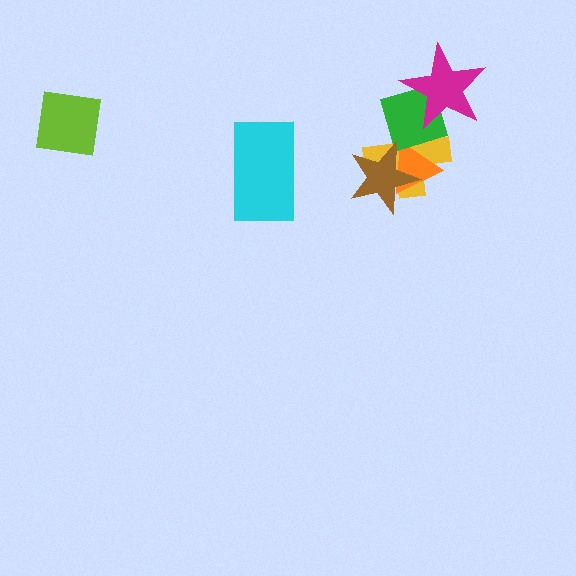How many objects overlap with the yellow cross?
4 objects overlap with the yellow cross.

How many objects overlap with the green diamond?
4 objects overlap with the green diamond.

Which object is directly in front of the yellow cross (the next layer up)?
The orange triangle is directly in front of the yellow cross.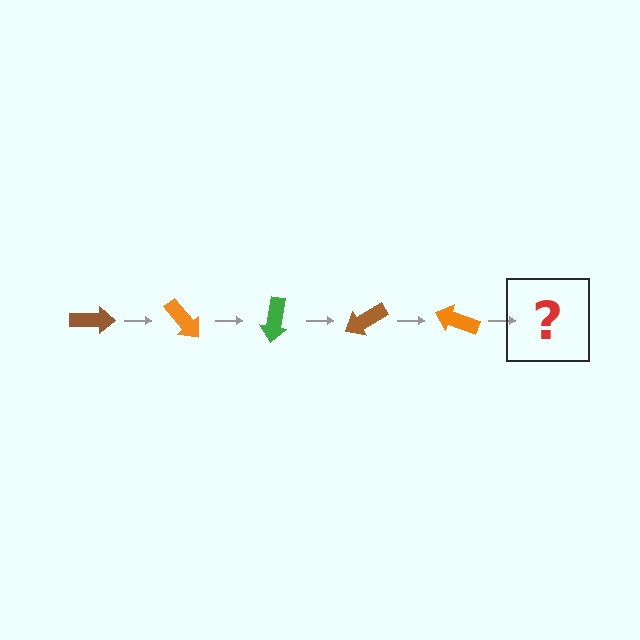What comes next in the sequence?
The next element should be a green arrow, rotated 250 degrees from the start.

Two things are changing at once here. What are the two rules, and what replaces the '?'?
The two rules are that it rotates 50 degrees each step and the color cycles through brown, orange, and green. The '?' should be a green arrow, rotated 250 degrees from the start.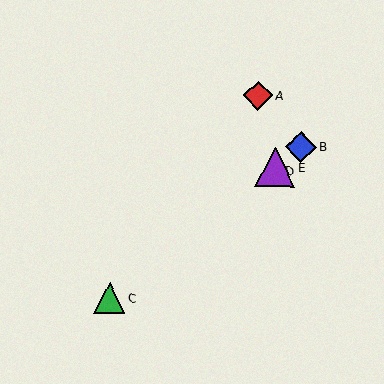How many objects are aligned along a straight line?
4 objects (B, C, D, E) are aligned along a straight line.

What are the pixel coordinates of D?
Object D is at (271, 171).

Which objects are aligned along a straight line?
Objects B, C, D, E are aligned along a straight line.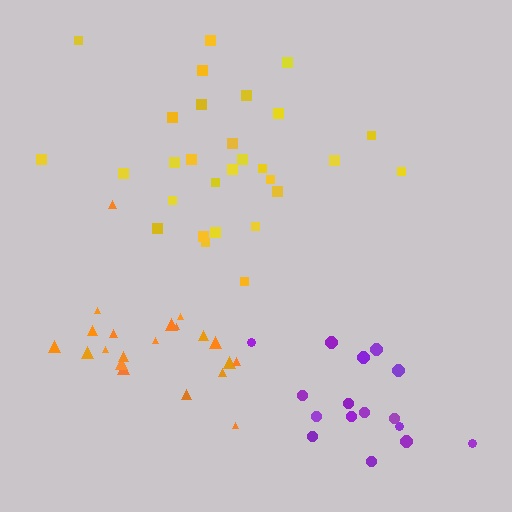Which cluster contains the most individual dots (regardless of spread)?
Yellow (29).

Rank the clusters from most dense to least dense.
orange, yellow, purple.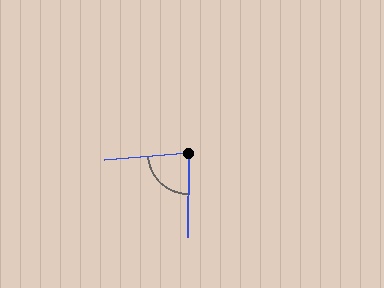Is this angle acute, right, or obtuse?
It is acute.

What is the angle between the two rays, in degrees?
Approximately 85 degrees.